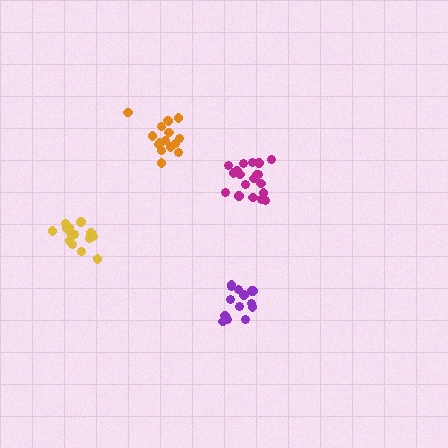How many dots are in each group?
Group 1: 14 dots, Group 2: 16 dots, Group 3: 19 dots, Group 4: 14 dots (63 total).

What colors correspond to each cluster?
The clusters are colored: yellow, orange, magenta, purple.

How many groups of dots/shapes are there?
There are 4 groups.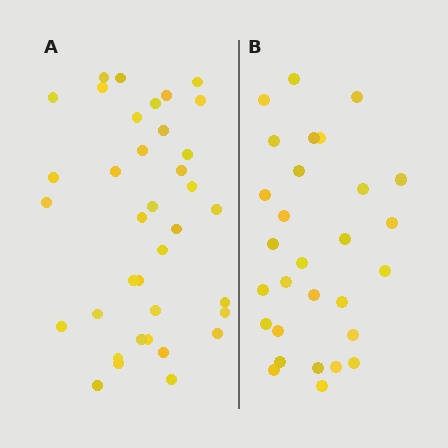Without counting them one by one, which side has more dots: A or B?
Region A (the left region) has more dots.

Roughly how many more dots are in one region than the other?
Region A has roughly 8 or so more dots than region B.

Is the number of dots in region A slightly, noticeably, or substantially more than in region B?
Region A has noticeably more, but not dramatically so. The ratio is roughly 1.3 to 1.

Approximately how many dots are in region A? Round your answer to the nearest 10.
About 40 dots. (The exact count is 37, which rounds to 40.)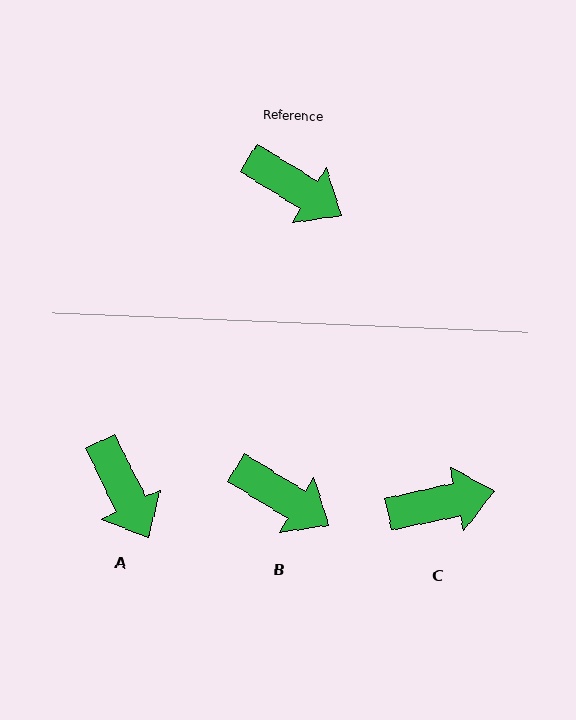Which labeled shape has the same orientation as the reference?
B.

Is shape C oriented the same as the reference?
No, it is off by about 44 degrees.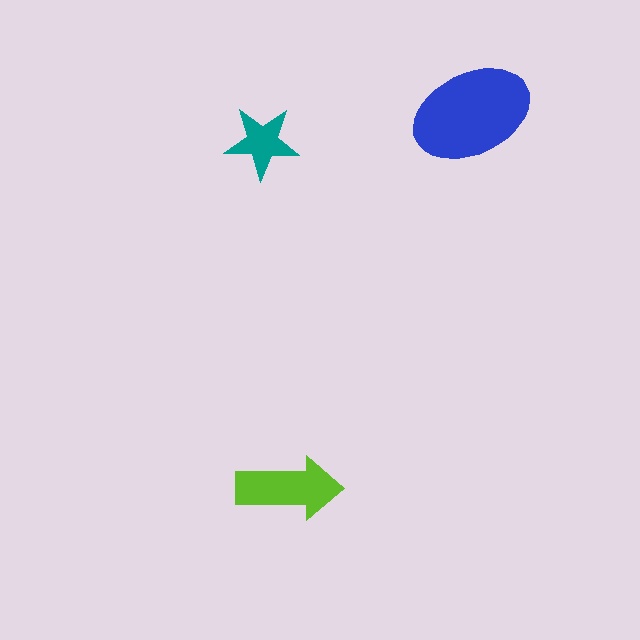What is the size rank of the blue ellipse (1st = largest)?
1st.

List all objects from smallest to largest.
The teal star, the lime arrow, the blue ellipse.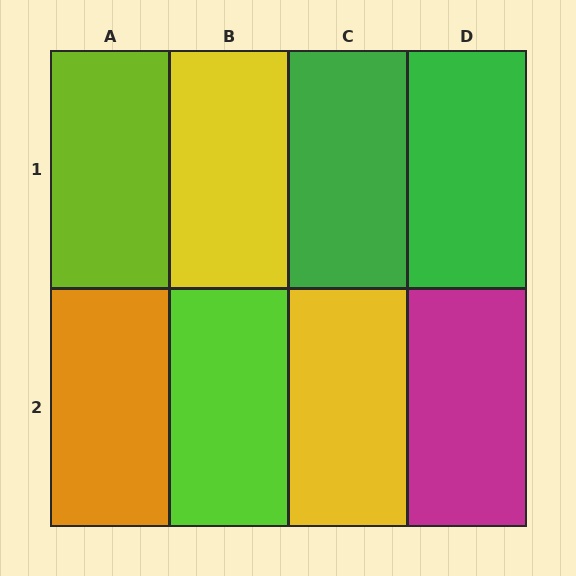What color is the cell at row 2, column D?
Magenta.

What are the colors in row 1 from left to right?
Lime, yellow, green, green.